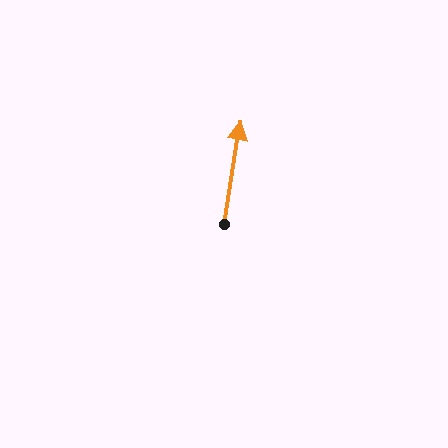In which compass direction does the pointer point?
North.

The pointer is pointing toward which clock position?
Roughly 12 o'clock.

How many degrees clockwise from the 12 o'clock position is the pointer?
Approximately 9 degrees.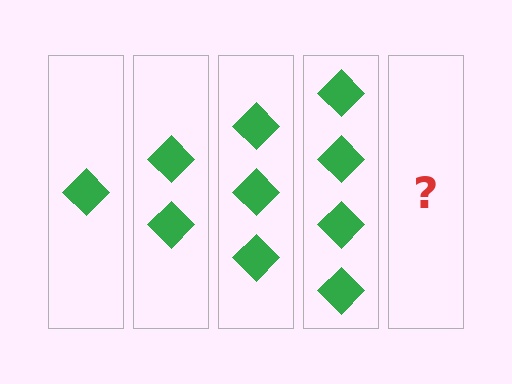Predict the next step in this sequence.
The next step is 5 diamonds.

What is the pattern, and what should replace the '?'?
The pattern is that each step adds one more diamond. The '?' should be 5 diamonds.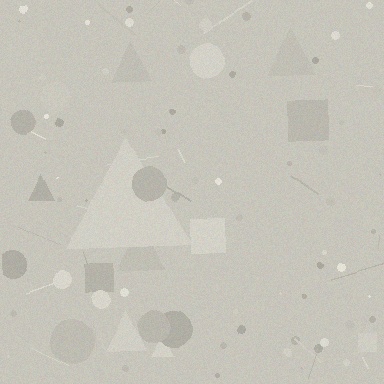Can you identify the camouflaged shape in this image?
The camouflaged shape is a triangle.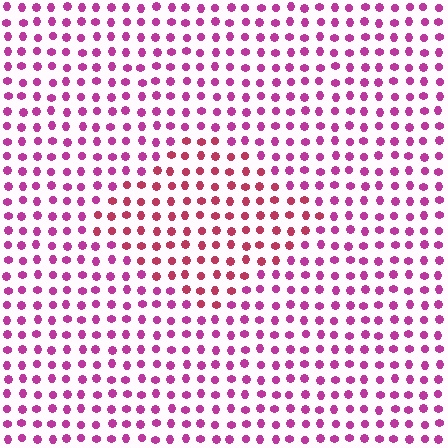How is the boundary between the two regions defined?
The boundary is defined purely by a slight shift in hue (about 29 degrees). Spacing, size, and orientation are identical on both sides.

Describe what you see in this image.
The image is filled with small magenta elements in a uniform arrangement. A diamond-shaped region is visible where the elements are tinted to a slightly different hue, forming a subtle color boundary.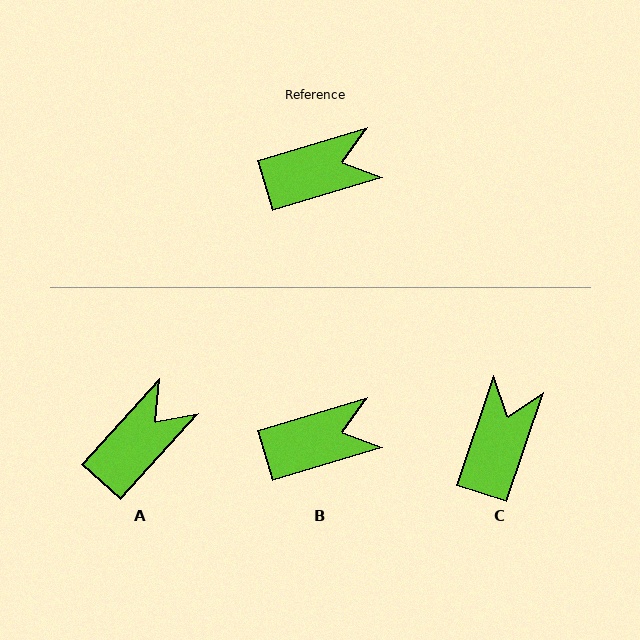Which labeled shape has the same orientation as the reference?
B.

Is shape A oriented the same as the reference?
No, it is off by about 31 degrees.